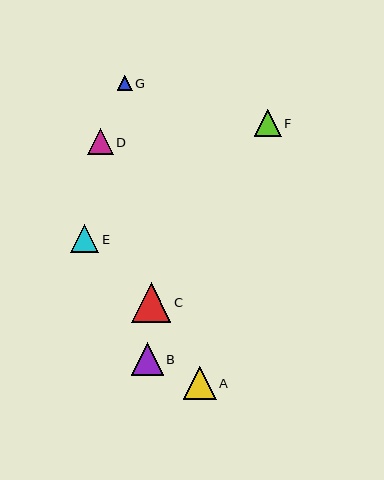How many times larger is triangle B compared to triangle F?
Triangle B is approximately 1.2 times the size of triangle F.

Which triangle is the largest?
Triangle C is the largest with a size of approximately 39 pixels.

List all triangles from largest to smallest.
From largest to smallest: C, A, B, E, F, D, G.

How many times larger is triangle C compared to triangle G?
Triangle C is approximately 2.6 times the size of triangle G.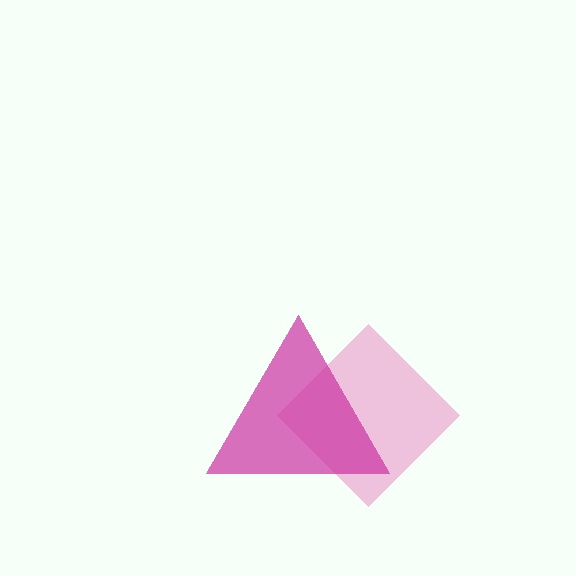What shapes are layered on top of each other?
The layered shapes are: a pink diamond, a magenta triangle.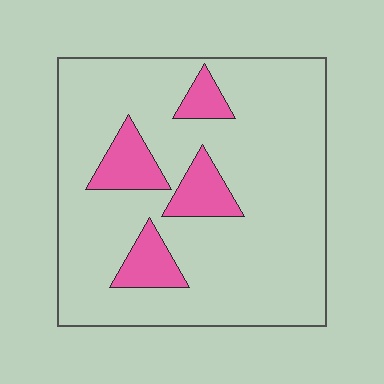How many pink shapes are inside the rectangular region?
4.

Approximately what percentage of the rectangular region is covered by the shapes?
Approximately 15%.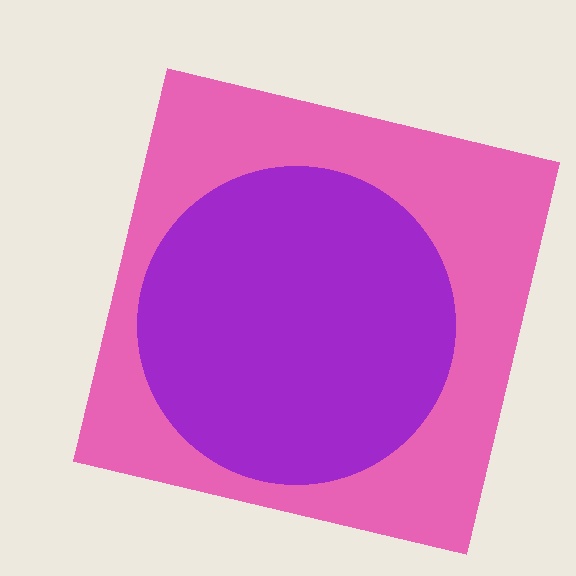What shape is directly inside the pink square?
The purple circle.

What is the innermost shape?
The purple circle.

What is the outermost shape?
The pink square.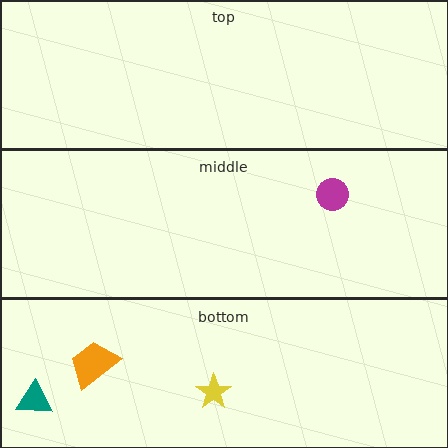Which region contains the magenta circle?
The middle region.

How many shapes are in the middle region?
1.